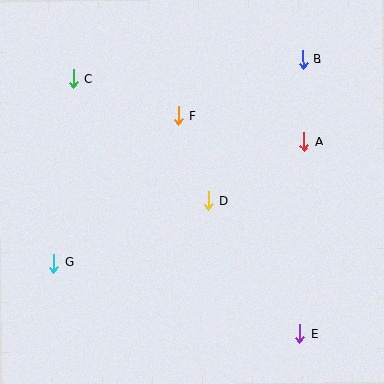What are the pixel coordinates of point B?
Point B is at (303, 59).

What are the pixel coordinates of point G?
Point G is at (54, 263).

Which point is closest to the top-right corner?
Point B is closest to the top-right corner.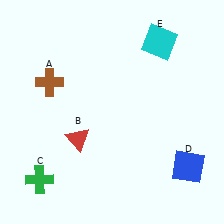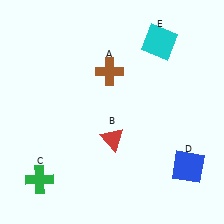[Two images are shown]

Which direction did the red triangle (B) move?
The red triangle (B) moved right.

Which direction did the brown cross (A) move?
The brown cross (A) moved right.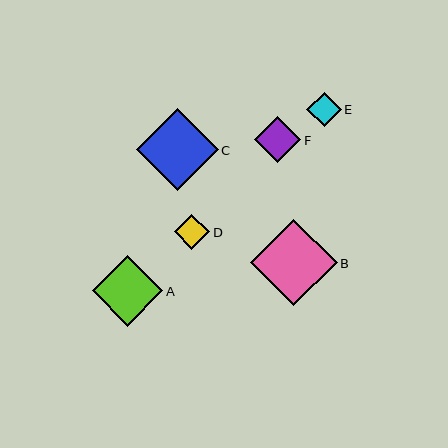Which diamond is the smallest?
Diamond E is the smallest with a size of approximately 34 pixels.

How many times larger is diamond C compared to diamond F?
Diamond C is approximately 1.8 times the size of diamond F.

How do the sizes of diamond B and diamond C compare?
Diamond B and diamond C are approximately the same size.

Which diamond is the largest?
Diamond B is the largest with a size of approximately 86 pixels.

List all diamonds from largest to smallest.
From largest to smallest: B, C, A, F, D, E.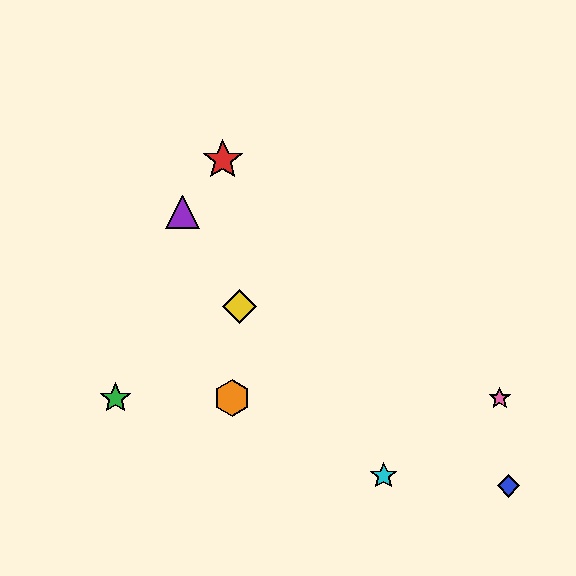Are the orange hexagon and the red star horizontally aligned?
No, the orange hexagon is at y≈398 and the red star is at y≈160.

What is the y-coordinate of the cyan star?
The cyan star is at y≈476.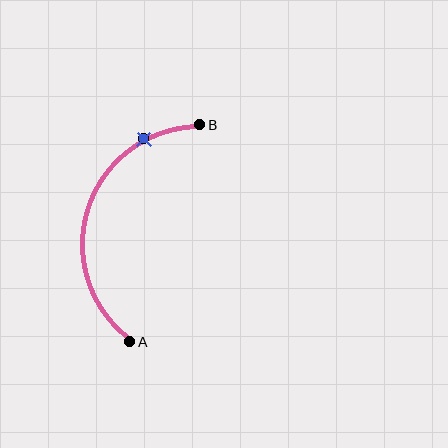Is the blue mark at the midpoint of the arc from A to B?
No. The blue mark lies on the arc but is closer to endpoint B. The arc midpoint would be at the point on the curve equidistant along the arc from both A and B.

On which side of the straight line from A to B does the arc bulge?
The arc bulges to the left of the straight line connecting A and B.